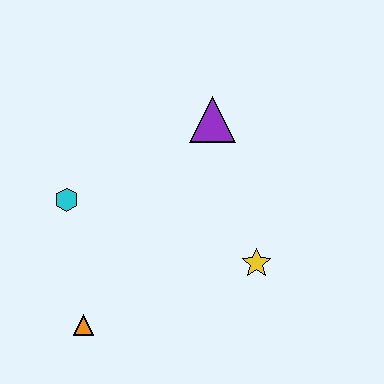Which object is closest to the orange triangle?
The cyan hexagon is closest to the orange triangle.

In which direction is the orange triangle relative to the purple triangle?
The orange triangle is below the purple triangle.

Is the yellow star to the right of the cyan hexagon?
Yes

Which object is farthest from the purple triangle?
The orange triangle is farthest from the purple triangle.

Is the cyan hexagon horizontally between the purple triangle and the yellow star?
No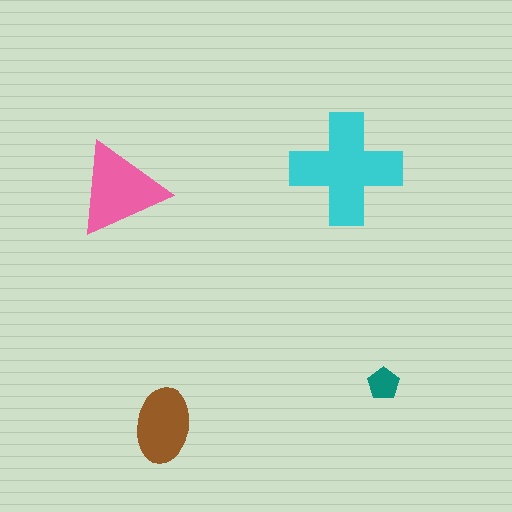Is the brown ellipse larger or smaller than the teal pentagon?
Larger.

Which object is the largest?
The cyan cross.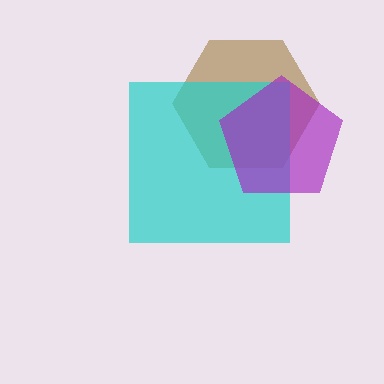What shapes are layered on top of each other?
The layered shapes are: a brown hexagon, a cyan square, a purple pentagon.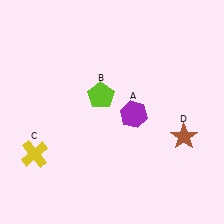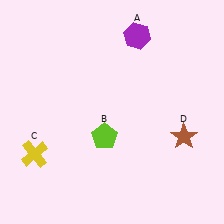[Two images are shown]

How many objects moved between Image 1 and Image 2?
2 objects moved between the two images.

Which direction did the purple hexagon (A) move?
The purple hexagon (A) moved up.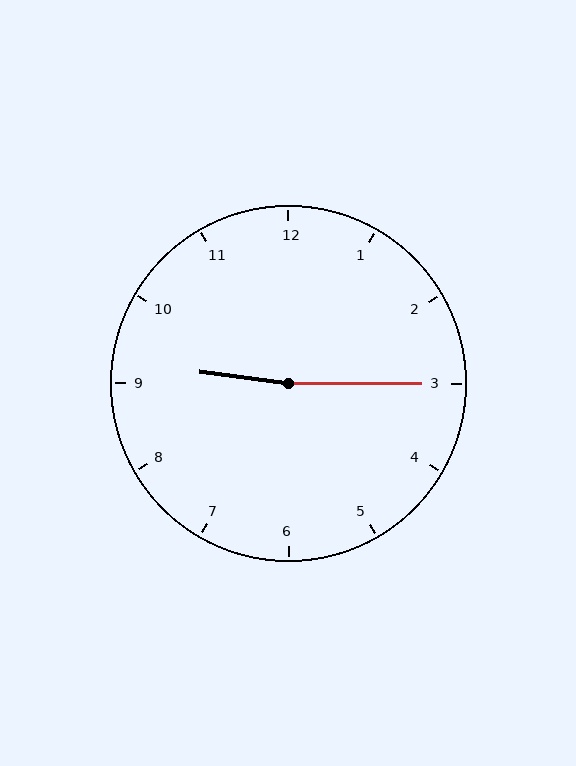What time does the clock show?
9:15.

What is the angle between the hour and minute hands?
Approximately 172 degrees.